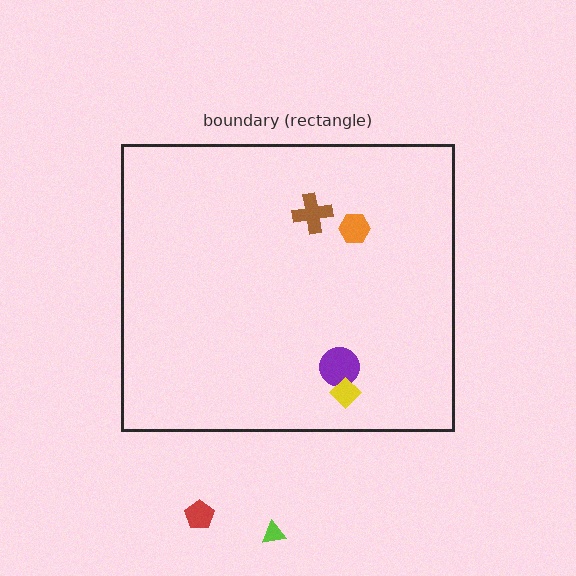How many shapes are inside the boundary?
4 inside, 2 outside.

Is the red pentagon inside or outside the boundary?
Outside.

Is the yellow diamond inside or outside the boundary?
Inside.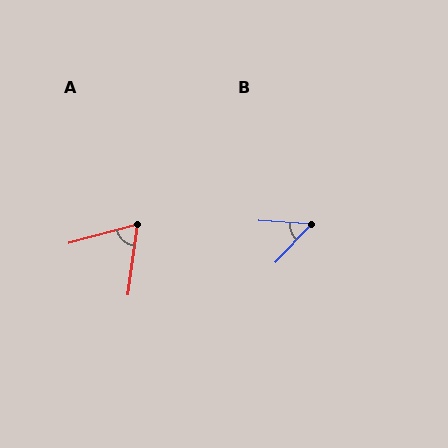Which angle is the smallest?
B, at approximately 51 degrees.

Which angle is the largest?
A, at approximately 67 degrees.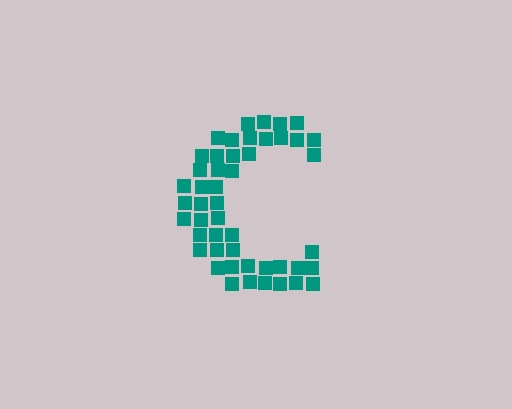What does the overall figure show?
The overall figure shows the letter C.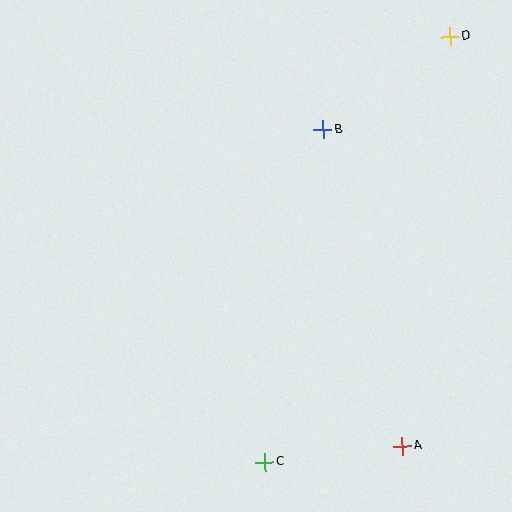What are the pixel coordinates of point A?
Point A is at (402, 446).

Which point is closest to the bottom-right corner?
Point A is closest to the bottom-right corner.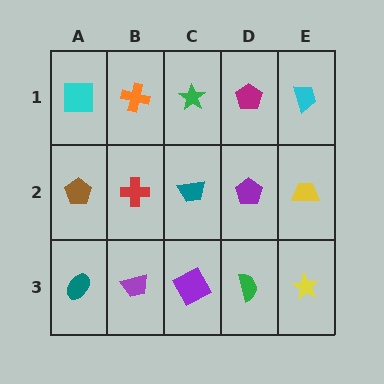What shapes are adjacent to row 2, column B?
An orange cross (row 1, column B), a purple trapezoid (row 3, column B), a brown pentagon (row 2, column A), a teal trapezoid (row 2, column C).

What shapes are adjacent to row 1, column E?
A yellow trapezoid (row 2, column E), a magenta pentagon (row 1, column D).